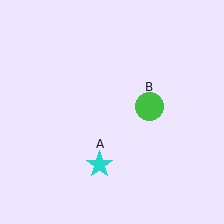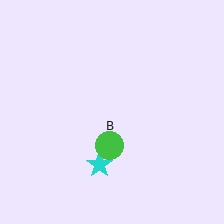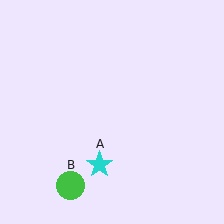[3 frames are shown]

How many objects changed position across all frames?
1 object changed position: green circle (object B).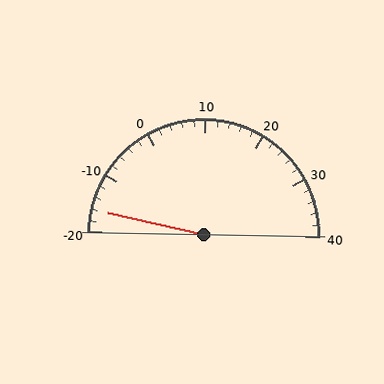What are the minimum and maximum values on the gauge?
The gauge ranges from -20 to 40.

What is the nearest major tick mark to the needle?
The nearest major tick mark is -20.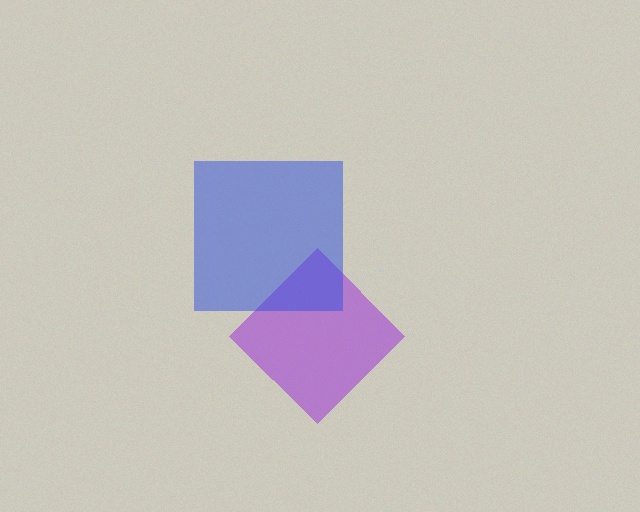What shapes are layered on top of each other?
The layered shapes are: a purple diamond, a blue square.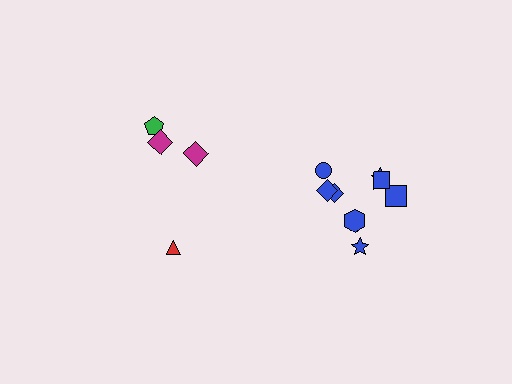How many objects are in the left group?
There are 4 objects.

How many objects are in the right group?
There are 8 objects.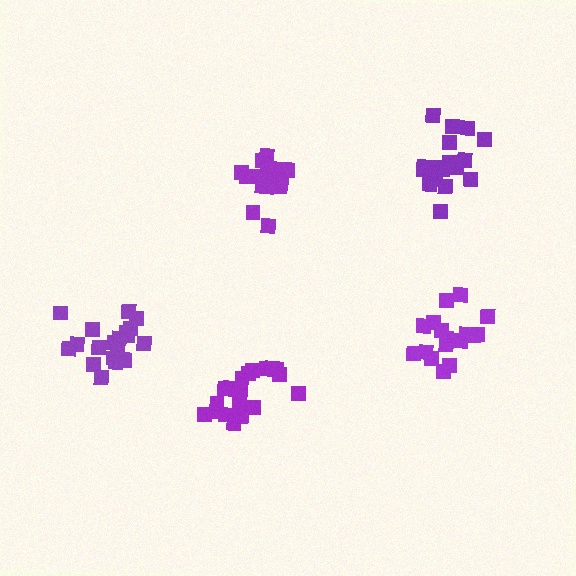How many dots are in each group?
Group 1: 20 dots, Group 2: 16 dots, Group 3: 17 dots, Group 4: 17 dots, Group 5: 21 dots (91 total).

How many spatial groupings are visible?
There are 5 spatial groupings.